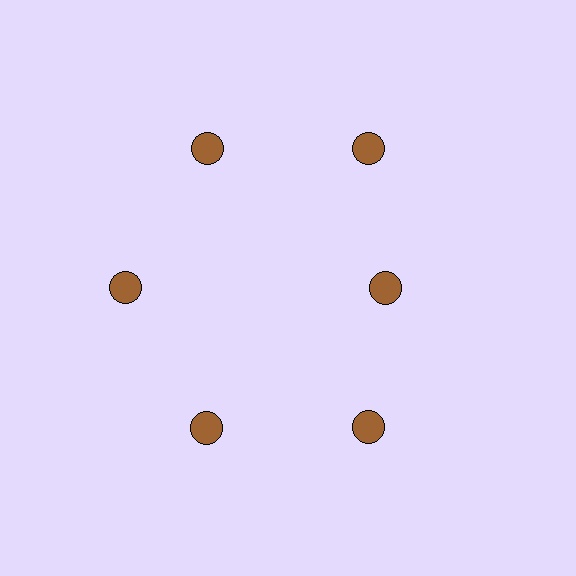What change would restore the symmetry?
The symmetry would be restored by moving it outward, back onto the ring so that all 6 circles sit at equal angles and equal distance from the center.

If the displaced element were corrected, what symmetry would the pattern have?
It would have 6-fold rotational symmetry — the pattern would map onto itself every 60 degrees.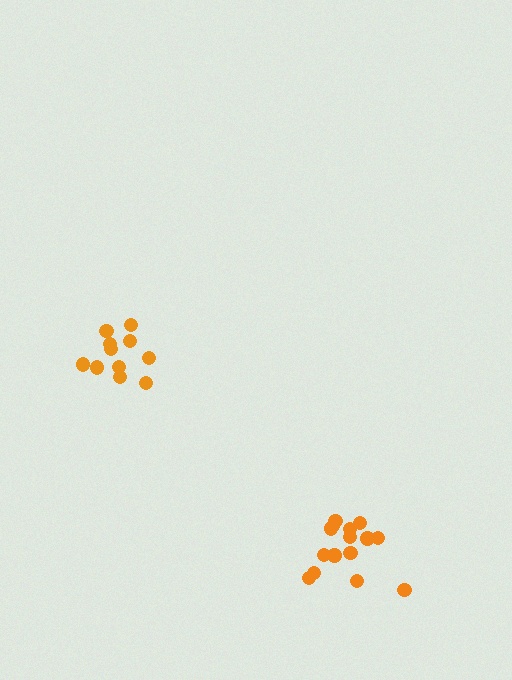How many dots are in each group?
Group 1: 15 dots, Group 2: 11 dots (26 total).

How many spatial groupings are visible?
There are 2 spatial groupings.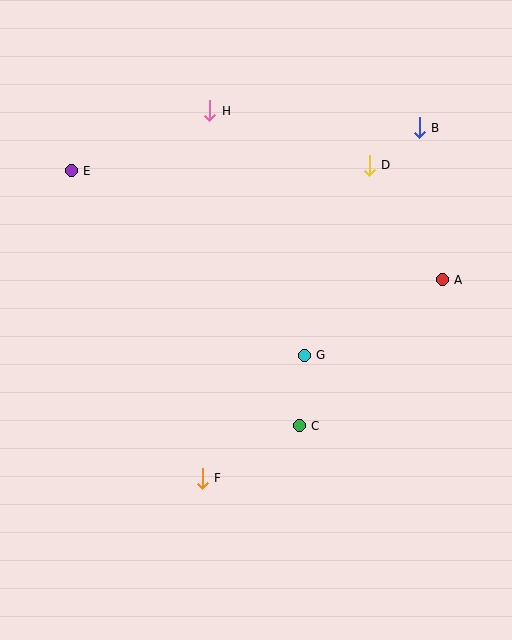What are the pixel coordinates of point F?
Point F is at (202, 478).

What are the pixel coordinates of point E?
Point E is at (71, 171).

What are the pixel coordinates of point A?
Point A is at (442, 280).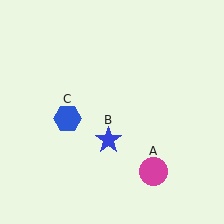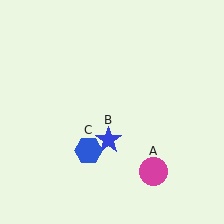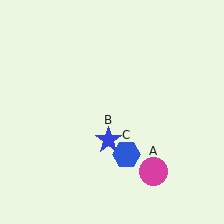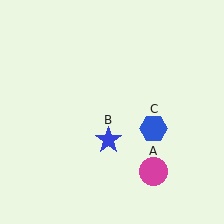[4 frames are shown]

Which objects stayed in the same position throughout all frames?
Magenta circle (object A) and blue star (object B) remained stationary.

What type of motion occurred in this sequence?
The blue hexagon (object C) rotated counterclockwise around the center of the scene.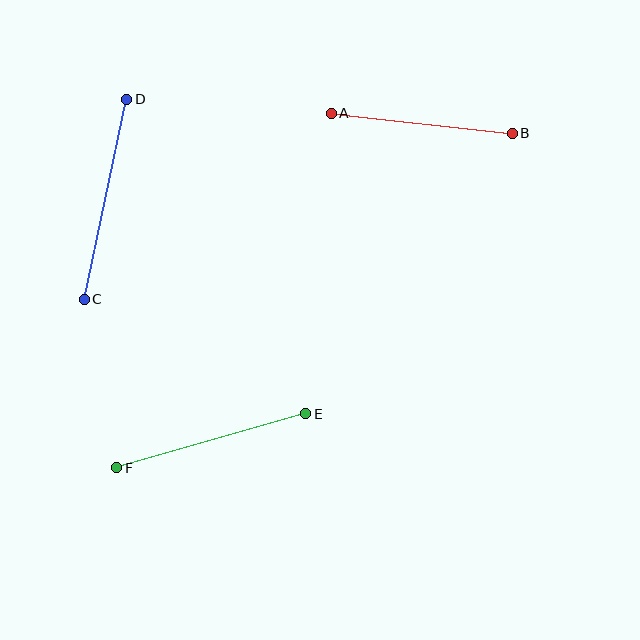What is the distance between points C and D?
The distance is approximately 204 pixels.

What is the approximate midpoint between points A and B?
The midpoint is at approximately (422, 123) pixels.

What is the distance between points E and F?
The distance is approximately 197 pixels.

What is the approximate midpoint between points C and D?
The midpoint is at approximately (105, 199) pixels.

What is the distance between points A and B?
The distance is approximately 182 pixels.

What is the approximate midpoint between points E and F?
The midpoint is at approximately (211, 441) pixels.